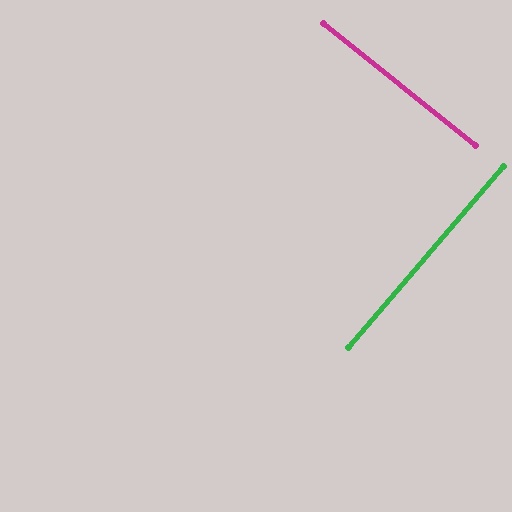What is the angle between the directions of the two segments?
Approximately 88 degrees.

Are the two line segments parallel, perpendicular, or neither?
Perpendicular — they meet at approximately 88°.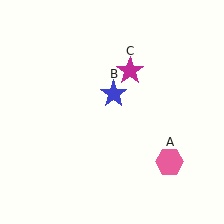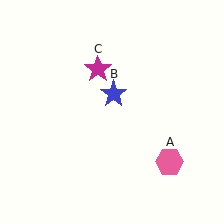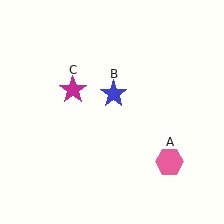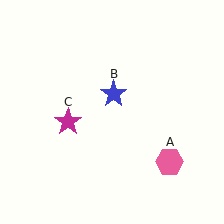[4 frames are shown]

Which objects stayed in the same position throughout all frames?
Pink hexagon (object A) and blue star (object B) remained stationary.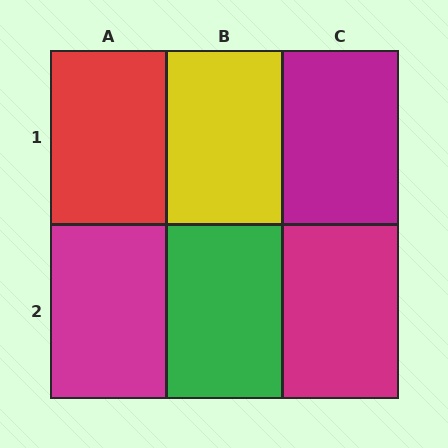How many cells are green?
1 cell is green.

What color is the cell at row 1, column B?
Yellow.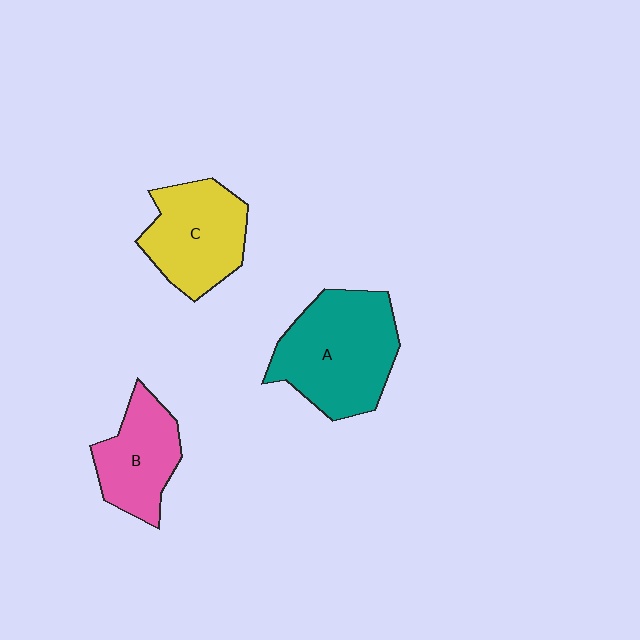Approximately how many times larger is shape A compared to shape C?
Approximately 1.3 times.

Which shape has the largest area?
Shape A (teal).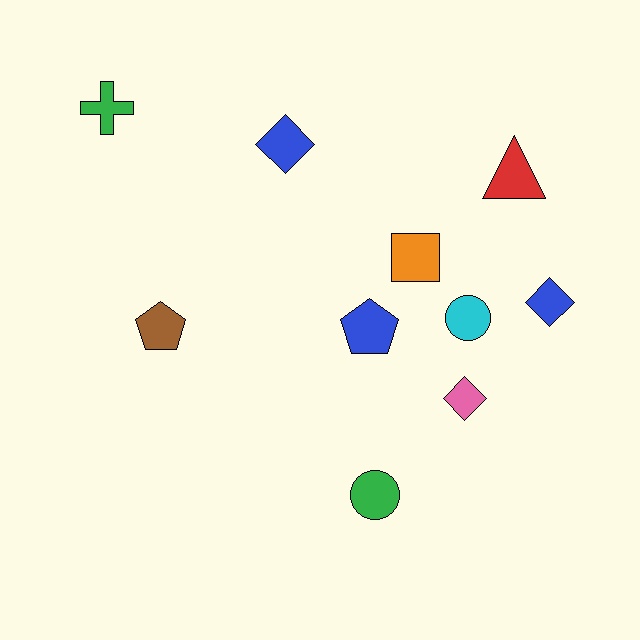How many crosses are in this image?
There is 1 cross.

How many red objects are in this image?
There is 1 red object.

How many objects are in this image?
There are 10 objects.